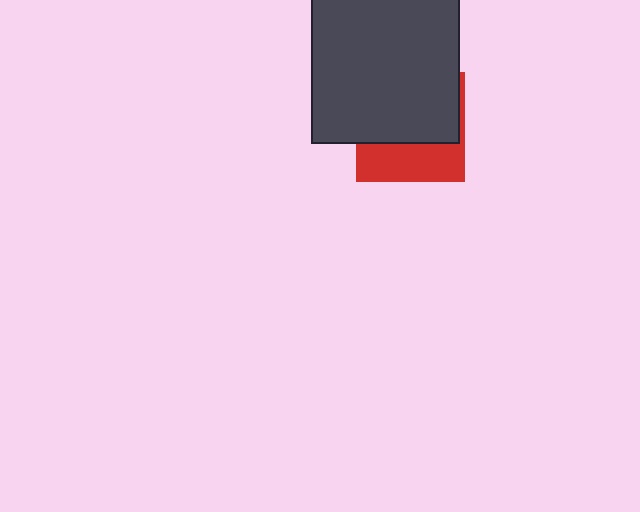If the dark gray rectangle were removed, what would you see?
You would see the complete red square.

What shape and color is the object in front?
The object in front is a dark gray rectangle.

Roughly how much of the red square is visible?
A small part of it is visible (roughly 38%).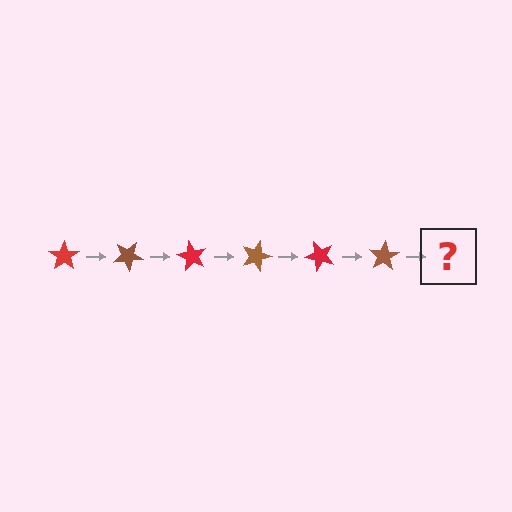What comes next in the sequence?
The next element should be a red star, rotated 180 degrees from the start.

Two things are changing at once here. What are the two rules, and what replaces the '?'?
The two rules are that it rotates 30 degrees each step and the color cycles through red and brown. The '?' should be a red star, rotated 180 degrees from the start.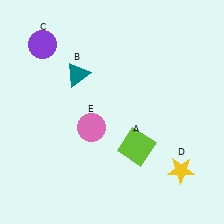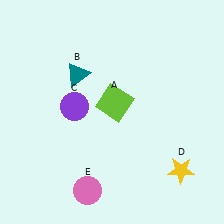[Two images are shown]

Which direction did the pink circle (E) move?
The pink circle (E) moved down.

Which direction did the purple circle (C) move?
The purple circle (C) moved down.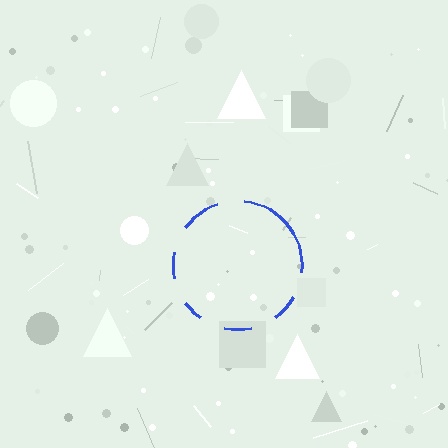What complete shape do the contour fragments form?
The contour fragments form a circle.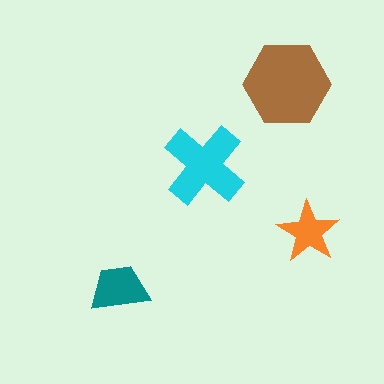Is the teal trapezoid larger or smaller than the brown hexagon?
Smaller.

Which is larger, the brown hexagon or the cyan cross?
The brown hexagon.